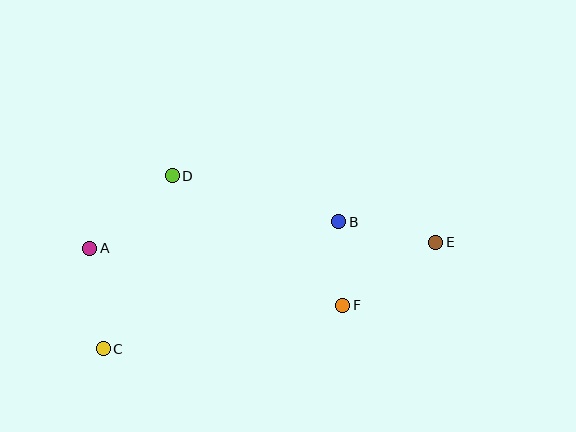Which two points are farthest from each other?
Points C and E are farthest from each other.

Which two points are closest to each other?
Points B and F are closest to each other.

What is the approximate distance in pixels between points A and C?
The distance between A and C is approximately 102 pixels.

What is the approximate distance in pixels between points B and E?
The distance between B and E is approximately 99 pixels.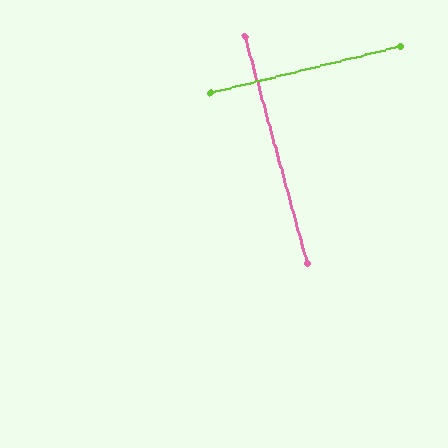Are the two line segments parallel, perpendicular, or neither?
Perpendicular — they meet at approximately 88°.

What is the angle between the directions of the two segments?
Approximately 88 degrees.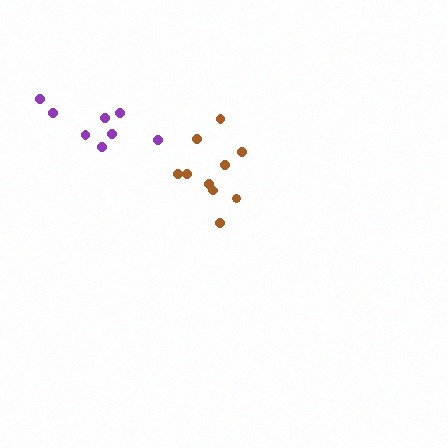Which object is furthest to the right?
The brown cluster is rightmost.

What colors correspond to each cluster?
The clusters are colored: brown, purple.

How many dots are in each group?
Group 1: 10 dots, Group 2: 8 dots (18 total).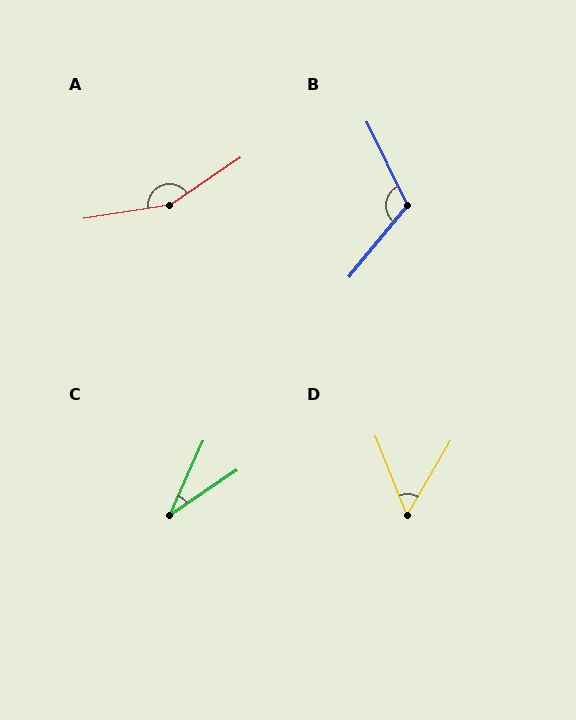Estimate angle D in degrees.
Approximately 52 degrees.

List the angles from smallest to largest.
C (32°), D (52°), B (115°), A (155°).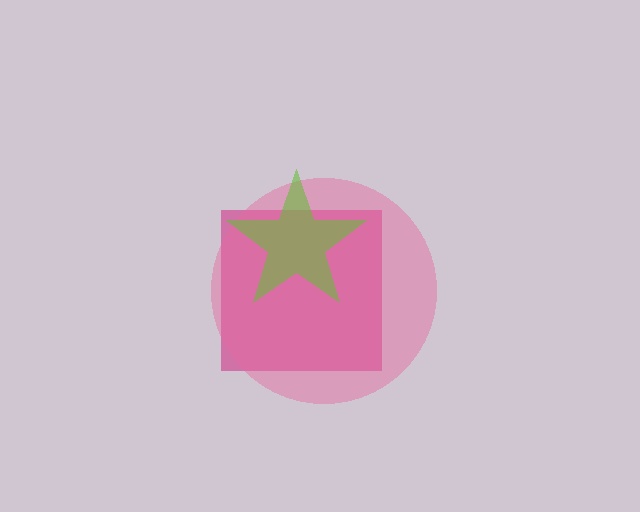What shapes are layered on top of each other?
The layered shapes are: a magenta square, a pink circle, a lime star.